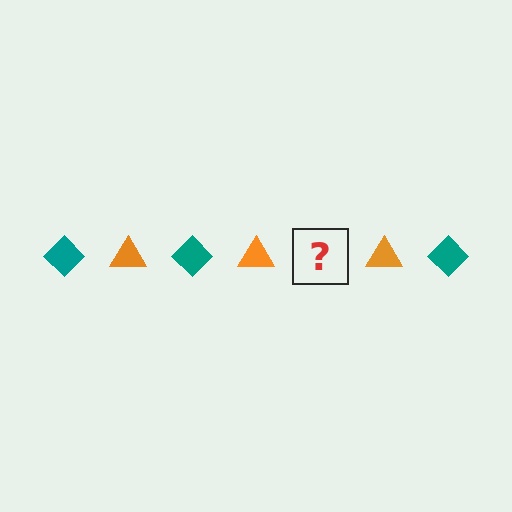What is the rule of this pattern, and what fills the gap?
The rule is that the pattern alternates between teal diamond and orange triangle. The gap should be filled with a teal diamond.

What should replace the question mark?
The question mark should be replaced with a teal diamond.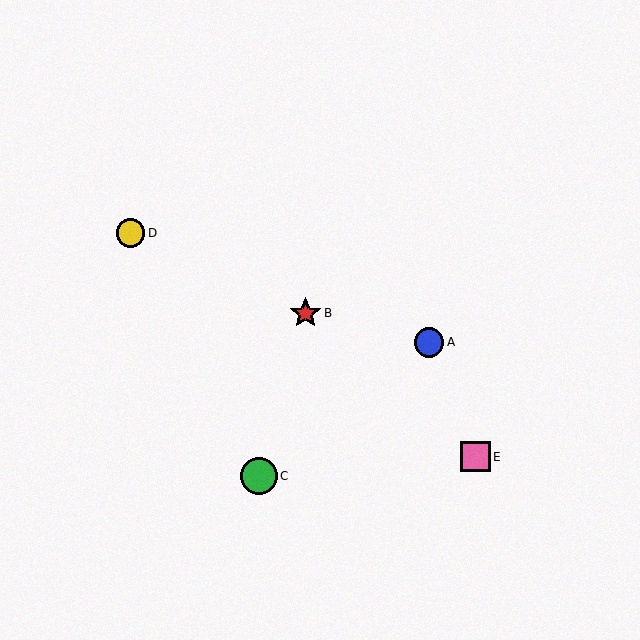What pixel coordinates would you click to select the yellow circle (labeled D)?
Click at (131, 233) to select the yellow circle D.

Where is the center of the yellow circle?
The center of the yellow circle is at (131, 233).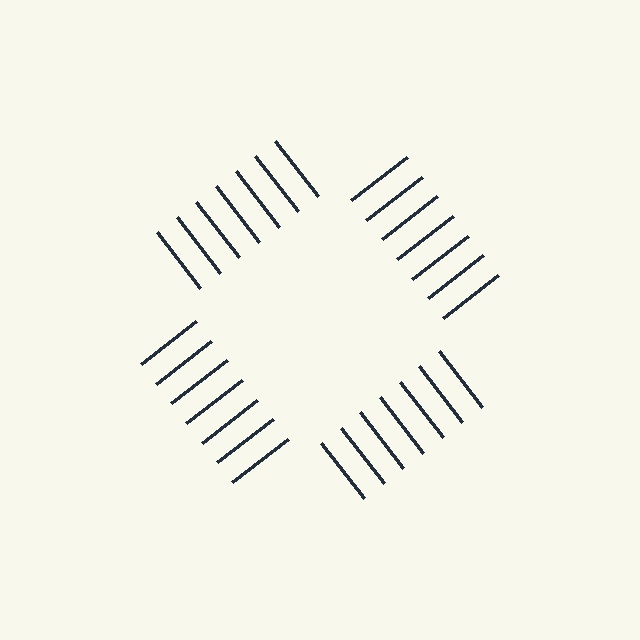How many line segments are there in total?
28 — 7 along each of the 4 edges.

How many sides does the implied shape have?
4 sides — the line-ends trace a square.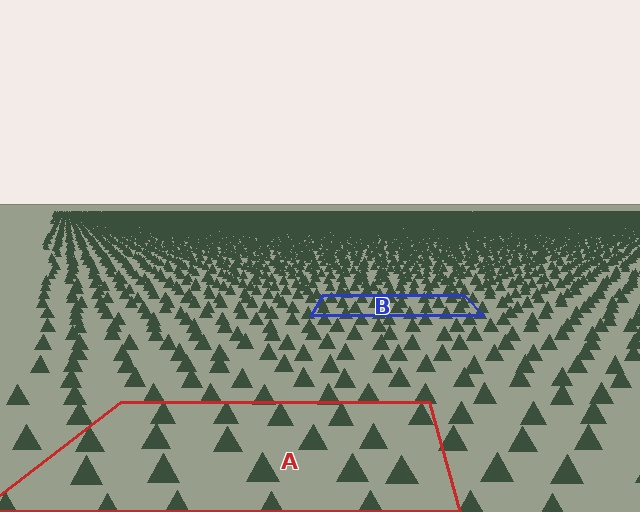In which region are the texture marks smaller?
The texture marks are smaller in region B, because it is farther away.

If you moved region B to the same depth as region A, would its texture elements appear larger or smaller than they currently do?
They would appear larger. At a closer depth, the same texture elements are projected at a bigger on-screen size.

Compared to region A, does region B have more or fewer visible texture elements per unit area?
Region B has more texture elements per unit area — they are packed more densely because it is farther away.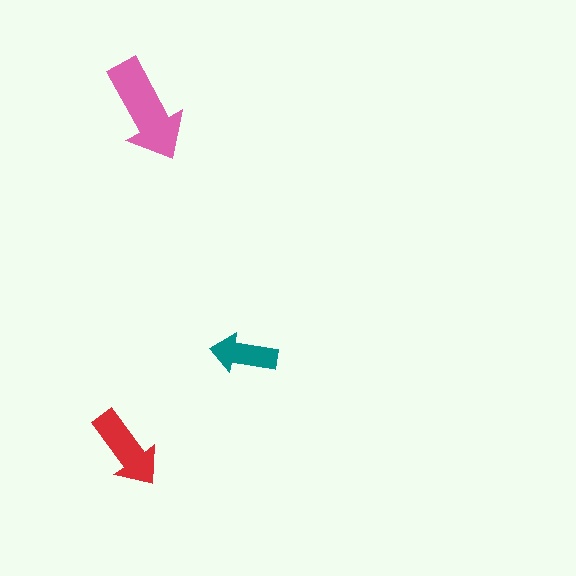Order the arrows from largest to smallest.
the pink one, the red one, the teal one.